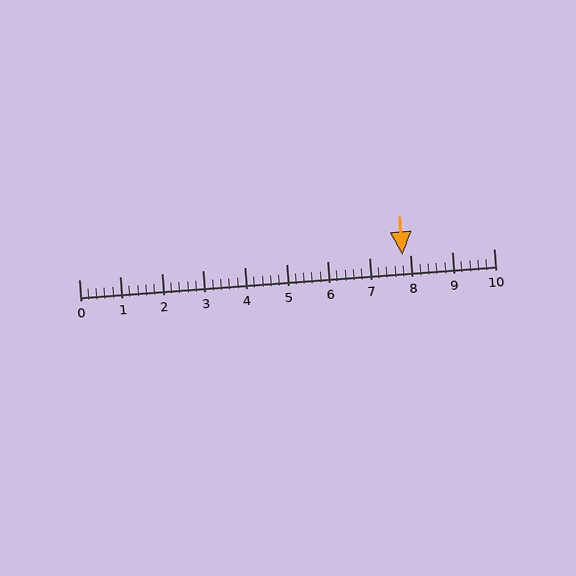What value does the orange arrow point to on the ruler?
The orange arrow points to approximately 7.8.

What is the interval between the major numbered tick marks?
The major tick marks are spaced 1 units apart.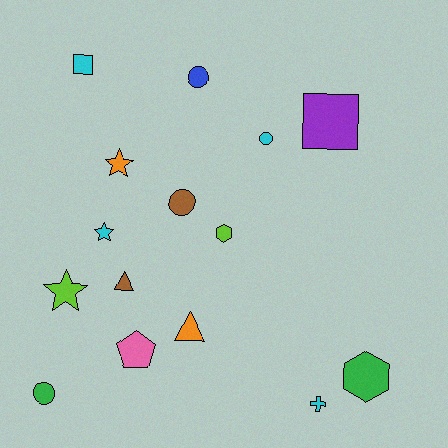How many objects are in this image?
There are 15 objects.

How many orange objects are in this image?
There are 2 orange objects.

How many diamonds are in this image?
There are no diamonds.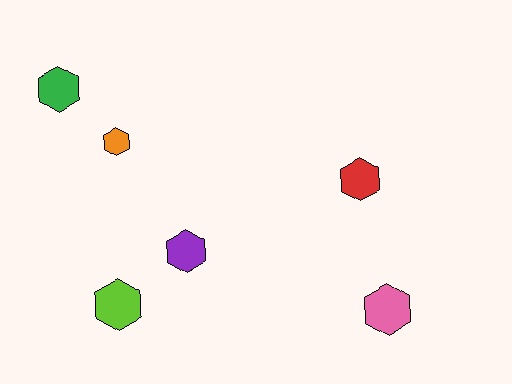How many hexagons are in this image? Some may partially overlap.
There are 6 hexagons.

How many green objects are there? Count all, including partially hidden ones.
There is 1 green object.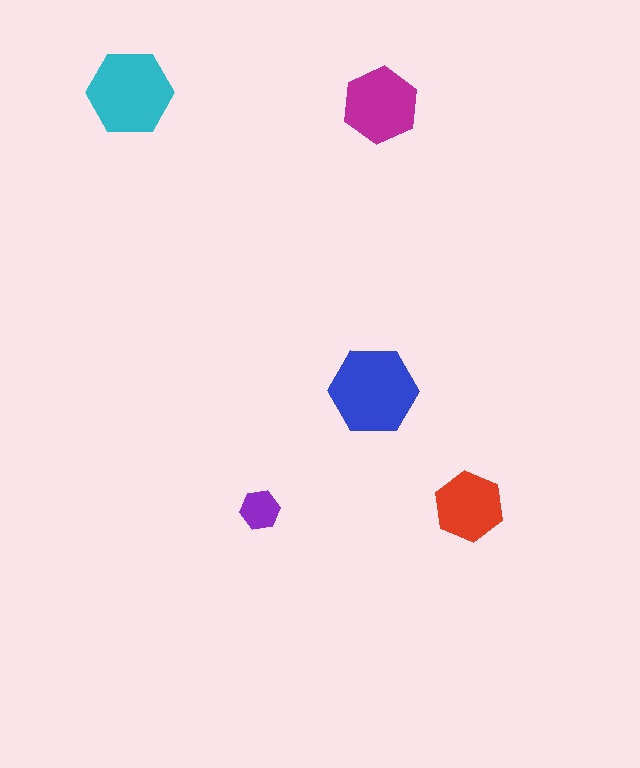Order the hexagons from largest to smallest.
the blue one, the cyan one, the magenta one, the red one, the purple one.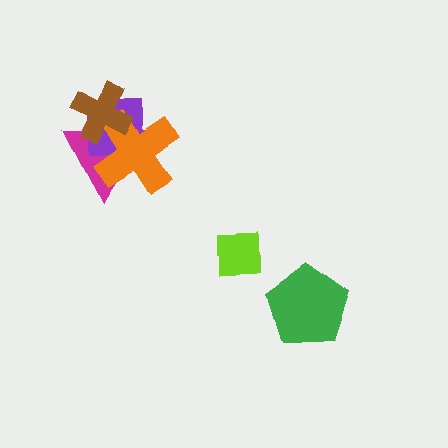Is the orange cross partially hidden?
Yes, it is partially covered by another shape.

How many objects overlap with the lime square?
0 objects overlap with the lime square.